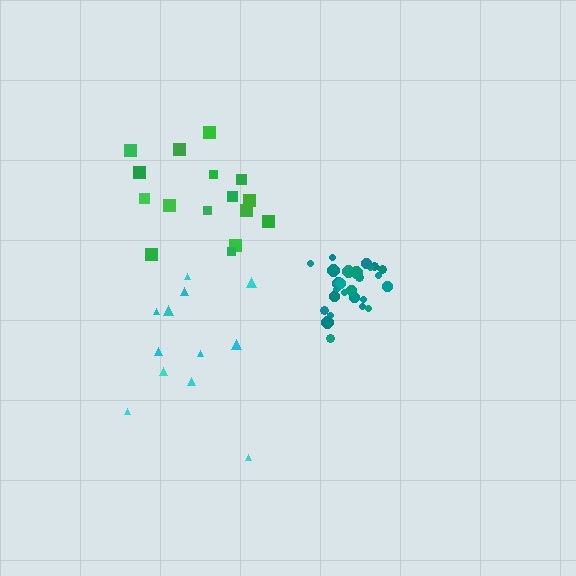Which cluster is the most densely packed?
Teal.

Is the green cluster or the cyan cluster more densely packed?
Green.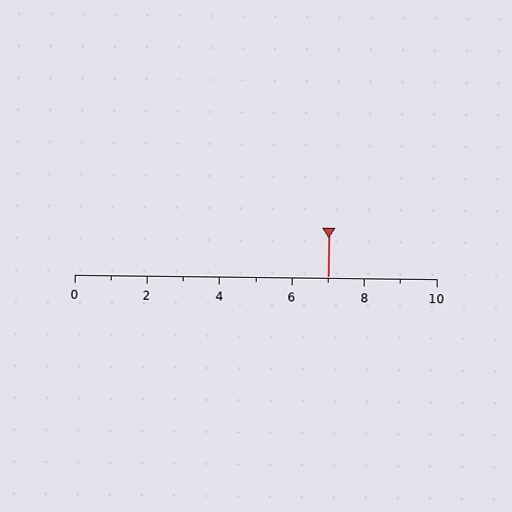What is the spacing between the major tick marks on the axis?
The major ticks are spaced 2 apart.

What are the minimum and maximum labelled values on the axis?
The axis runs from 0 to 10.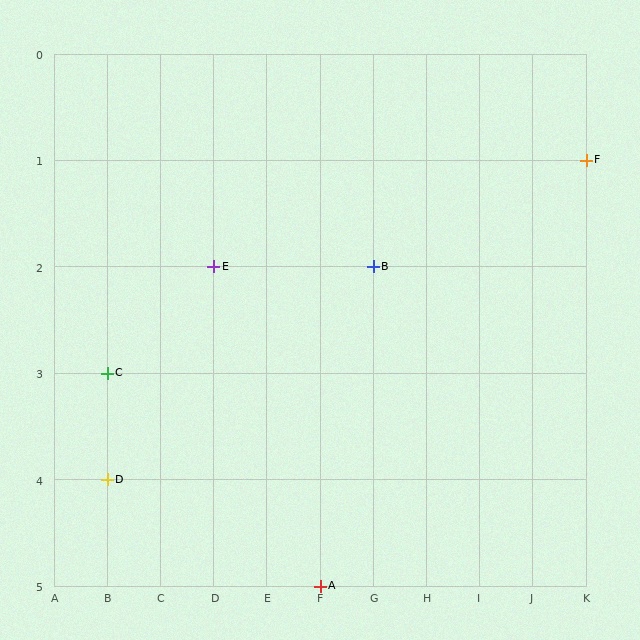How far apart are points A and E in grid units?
Points A and E are 2 columns and 3 rows apart (about 3.6 grid units diagonally).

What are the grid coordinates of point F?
Point F is at grid coordinates (K, 1).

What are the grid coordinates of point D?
Point D is at grid coordinates (B, 4).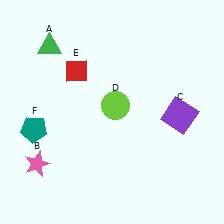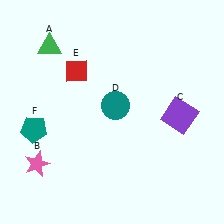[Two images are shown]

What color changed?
The circle (D) changed from lime in Image 1 to teal in Image 2.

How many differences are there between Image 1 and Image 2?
There is 1 difference between the two images.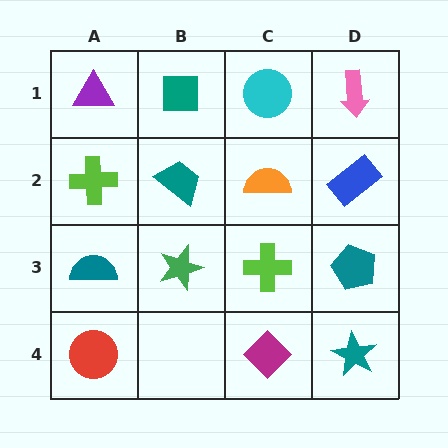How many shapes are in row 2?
4 shapes.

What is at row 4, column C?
A magenta diamond.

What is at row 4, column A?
A red circle.